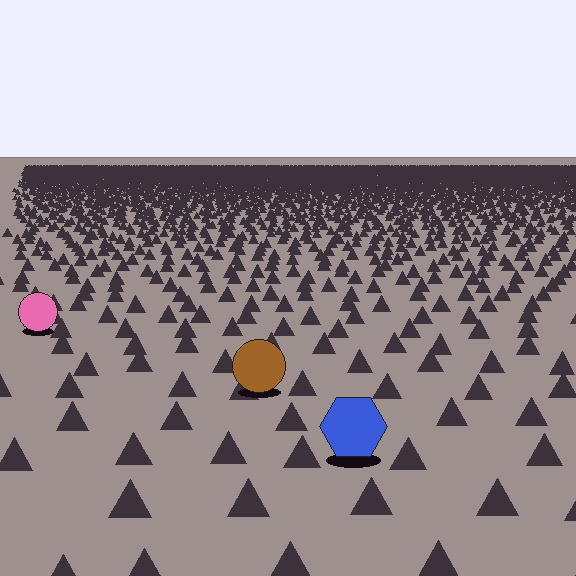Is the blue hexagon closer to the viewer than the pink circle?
Yes. The blue hexagon is closer — you can tell from the texture gradient: the ground texture is coarser near it.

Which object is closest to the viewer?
The blue hexagon is closest. The texture marks near it are larger and more spread out.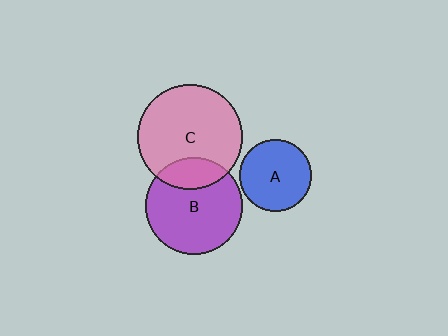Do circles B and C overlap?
Yes.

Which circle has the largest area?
Circle C (pink).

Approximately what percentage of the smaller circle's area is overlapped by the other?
Approximately 20%.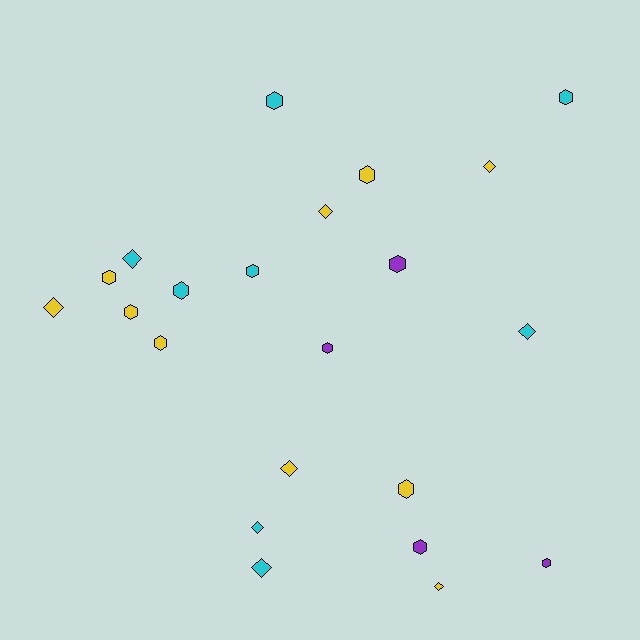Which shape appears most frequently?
Hexagon, with 13 objects.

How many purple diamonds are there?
There are no purple diamonds.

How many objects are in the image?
There are 22 objects.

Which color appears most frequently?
Yellow, with 10 objects.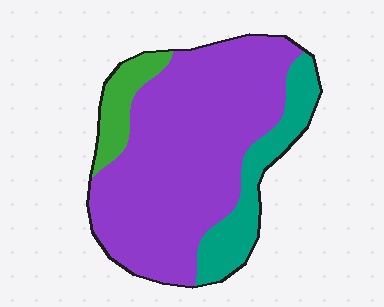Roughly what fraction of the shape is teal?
Teal covers around 20% of the shape.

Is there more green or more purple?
Purple.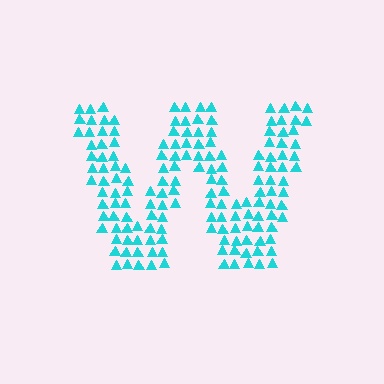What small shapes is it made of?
It is made of small triangles.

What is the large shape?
The large shape is the letter W.